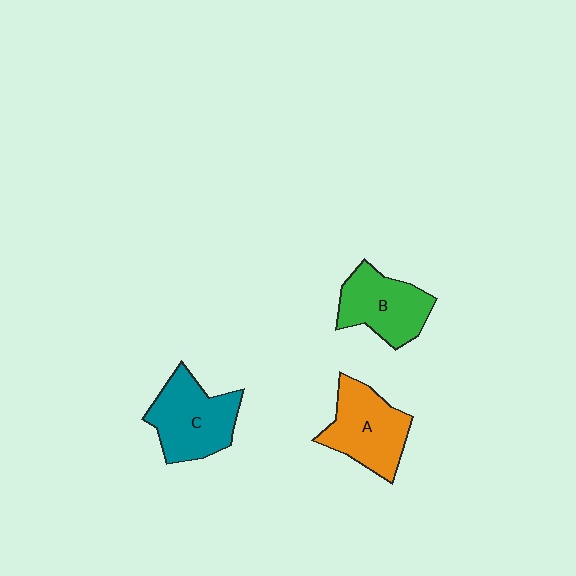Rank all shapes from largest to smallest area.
From largest to smallest: C (teal), A (orange), B (green).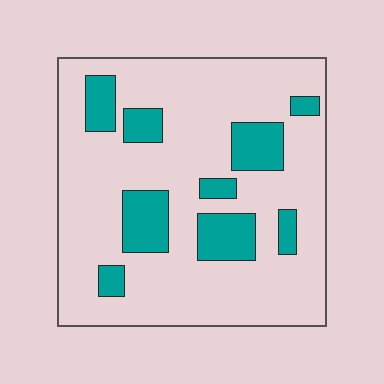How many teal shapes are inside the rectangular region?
9.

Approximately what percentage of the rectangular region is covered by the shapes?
Approximately 20%.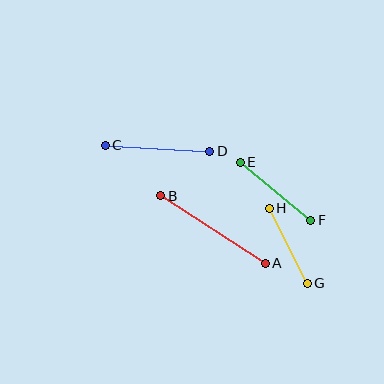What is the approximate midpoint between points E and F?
The midpoint is at approximately (275, 191) pixels.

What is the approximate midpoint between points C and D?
The midpoint is at approximately (157, 148) pixels.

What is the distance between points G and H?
The distance is approximately 84 pixels.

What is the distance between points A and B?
The distance is approximately 124 pixels.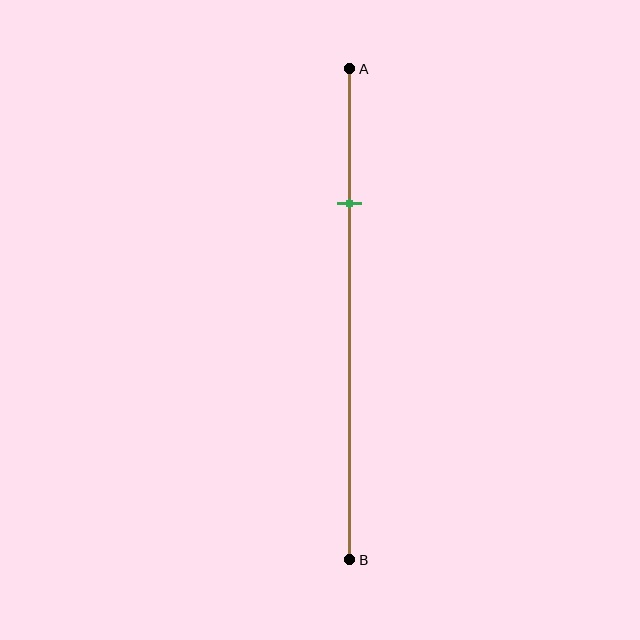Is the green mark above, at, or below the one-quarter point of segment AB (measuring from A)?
The green mark is approximately at the one-quarter point of segment AB.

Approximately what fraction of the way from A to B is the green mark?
The green mark is approximately 30% of the way from A to B.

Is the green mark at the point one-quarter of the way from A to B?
Yes, the mark is approximately at the one-quarter point.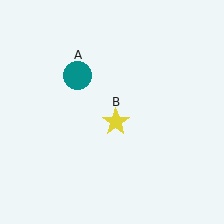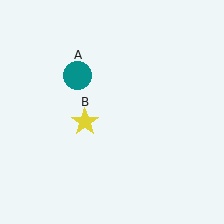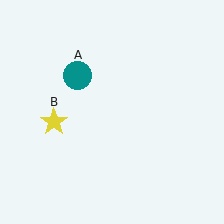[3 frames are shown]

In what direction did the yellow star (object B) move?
The yellow star (object B) moved left.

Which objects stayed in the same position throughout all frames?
Teal circle (object A) remained stationary.